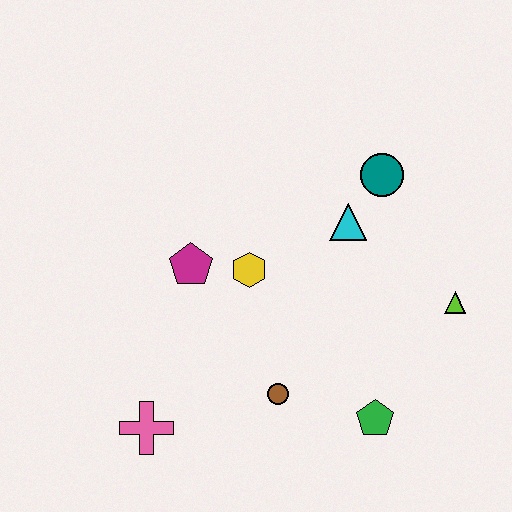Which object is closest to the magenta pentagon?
The yellow hexagon is closest to the magenta pentagon.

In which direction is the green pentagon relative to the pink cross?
The green pentagon is to the right of the pink cross.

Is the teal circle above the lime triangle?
Yes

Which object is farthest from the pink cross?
The teal circle is farthest from the pink cross.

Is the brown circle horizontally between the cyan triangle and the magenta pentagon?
Yes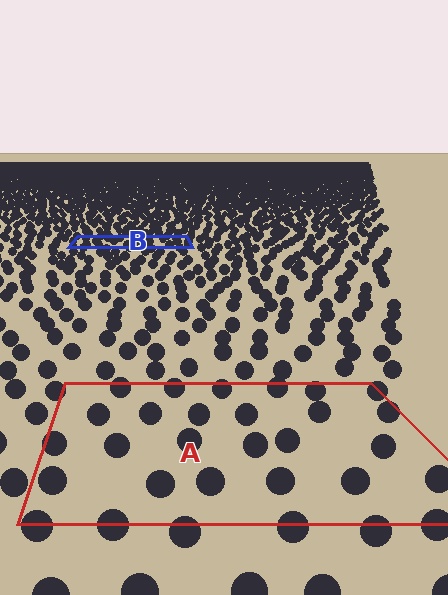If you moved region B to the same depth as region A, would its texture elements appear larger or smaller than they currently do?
They would appear larger. At a closer depth, the same texture elements are projected at a bigger on-screen size.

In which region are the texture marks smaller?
The texture marks are smaller in region B, because it is farther away.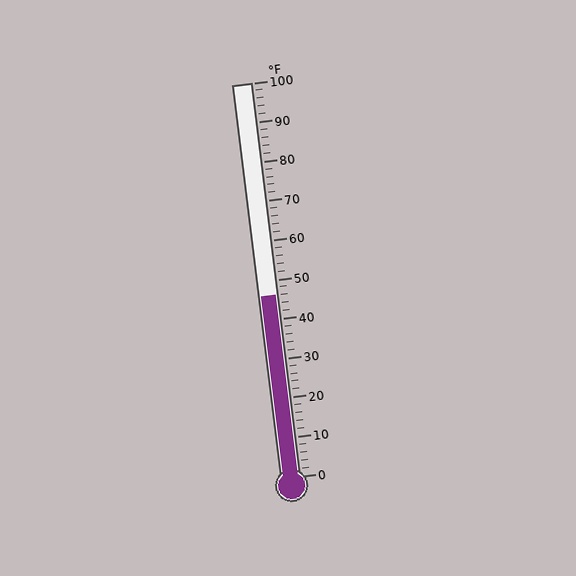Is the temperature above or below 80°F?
The temperature is below 80°F.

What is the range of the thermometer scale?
The thermometer scale ranges from 0°F to 100°F.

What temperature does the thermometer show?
The thermometer shows approximately 46°F.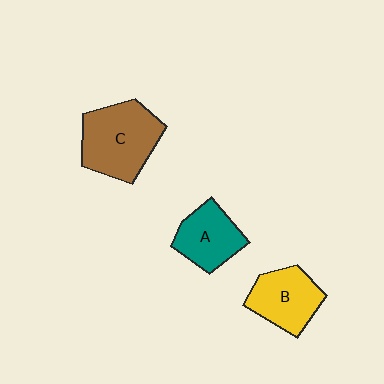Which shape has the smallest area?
Shape A (teal).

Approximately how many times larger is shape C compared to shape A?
Approximately 1.5 times.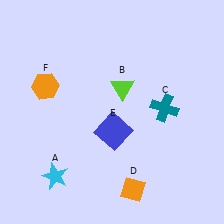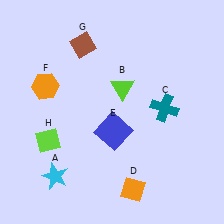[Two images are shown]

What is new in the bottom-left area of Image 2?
A lime diamond (H) was added in the bottom-left area of Image 2.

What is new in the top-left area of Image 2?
A brown diamond (G) was added in the top-left area of Image 2.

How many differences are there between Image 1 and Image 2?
There are 2 differences between the two images.